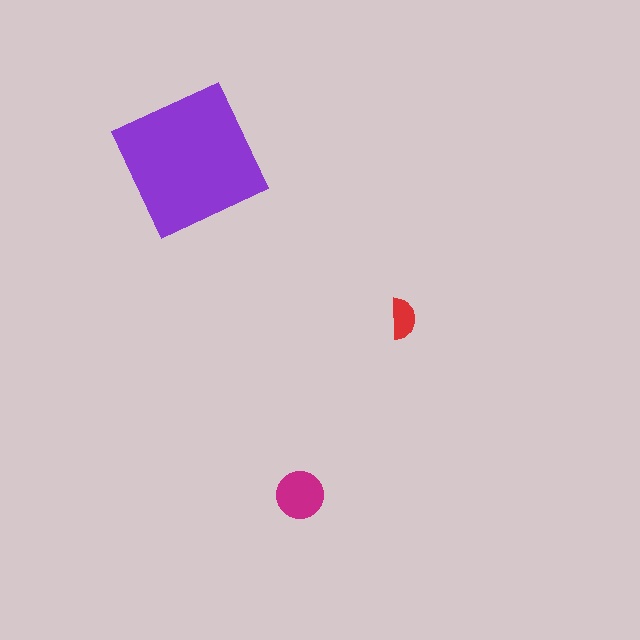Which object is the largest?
The purple square.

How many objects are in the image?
There are 3 objects in the image.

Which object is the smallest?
The red semicircle.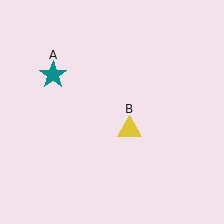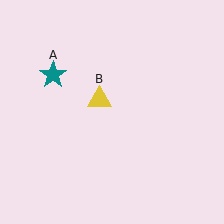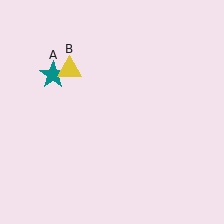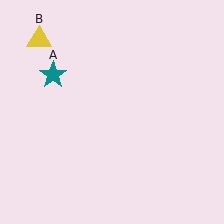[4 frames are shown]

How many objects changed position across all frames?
1 object changed position: yellow triangle (object B).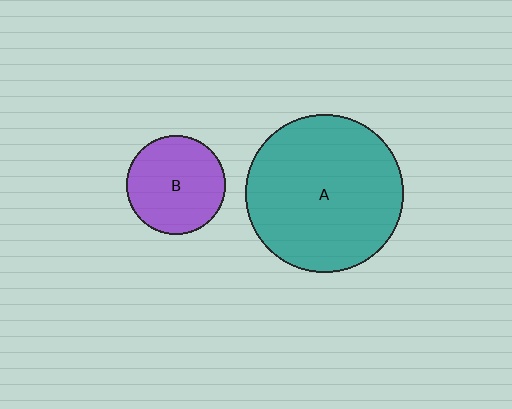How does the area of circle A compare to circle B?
Approximately 2.6 times.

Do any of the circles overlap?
No, none of the circles overlap.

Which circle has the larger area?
Circle A (teal).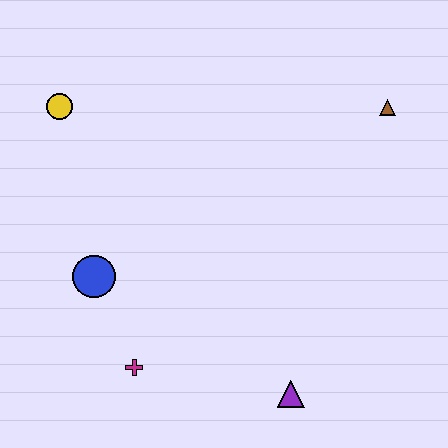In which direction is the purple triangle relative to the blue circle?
The purple triangle is to the right of the blue circle.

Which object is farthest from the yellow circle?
The purple triangle is farthest from the yellow circle.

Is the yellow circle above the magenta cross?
Yes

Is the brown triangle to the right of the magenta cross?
Yes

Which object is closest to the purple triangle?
The magenta cross is closest to the purple triangle.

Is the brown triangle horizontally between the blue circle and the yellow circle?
No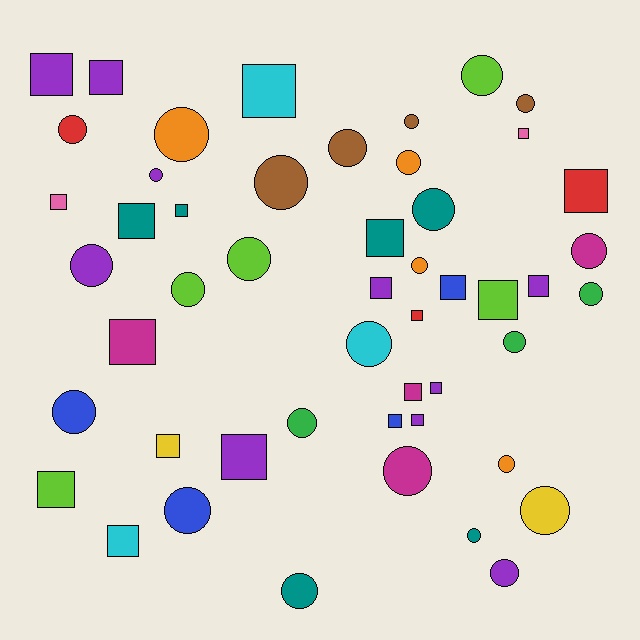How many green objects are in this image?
There are 3 green objects.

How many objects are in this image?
There are 50 objects.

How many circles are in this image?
There are 27 circles.